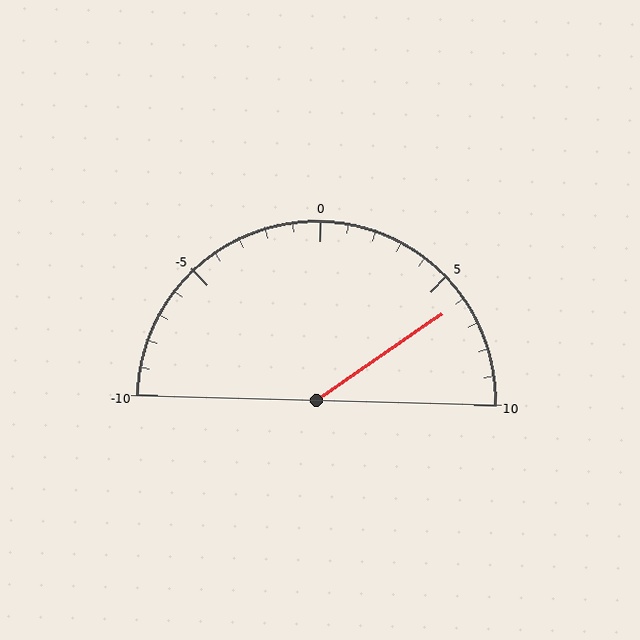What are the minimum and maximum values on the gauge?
The gauge ranges from -10 to 10.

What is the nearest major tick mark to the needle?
The nearest major tick mark is 5.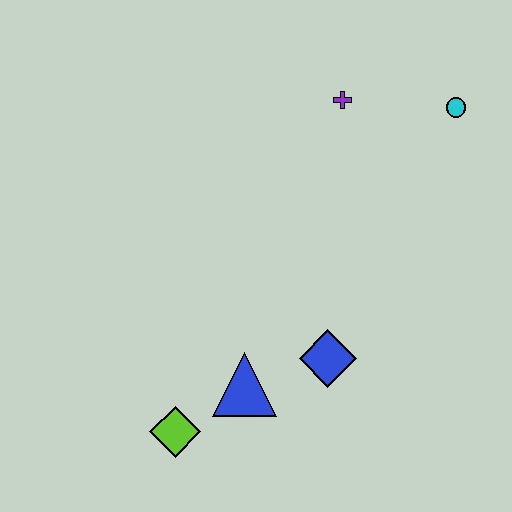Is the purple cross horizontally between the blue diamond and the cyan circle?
Yes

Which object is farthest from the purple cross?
The lime diamond is farthest from the purple cross.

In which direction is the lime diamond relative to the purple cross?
The lime diamond is below the purple cross.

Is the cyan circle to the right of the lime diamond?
Yes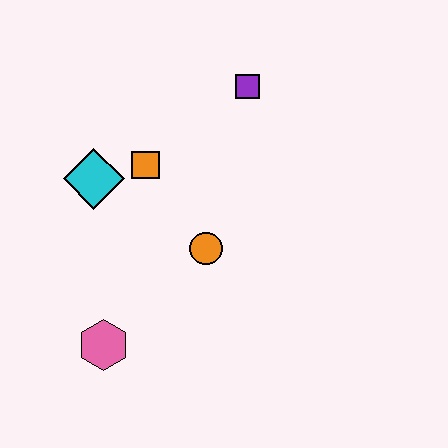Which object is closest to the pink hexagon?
The orange circle is closest to the pink hexagon.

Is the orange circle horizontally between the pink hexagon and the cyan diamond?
No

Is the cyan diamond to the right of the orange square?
No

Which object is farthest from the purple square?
The pink hexagon is farthest from the purple square.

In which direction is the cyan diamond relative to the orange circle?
The cyan diamond is to the left of the orange circle.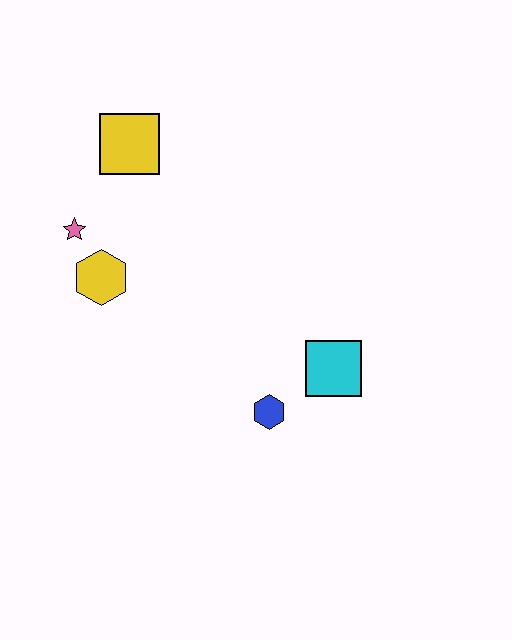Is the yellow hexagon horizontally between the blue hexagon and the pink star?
Yes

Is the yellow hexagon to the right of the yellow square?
No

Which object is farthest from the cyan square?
The yellow square is farthest from the cyan square.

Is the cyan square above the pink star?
No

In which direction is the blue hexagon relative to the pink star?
The blue hexagon is to the right of the pink star.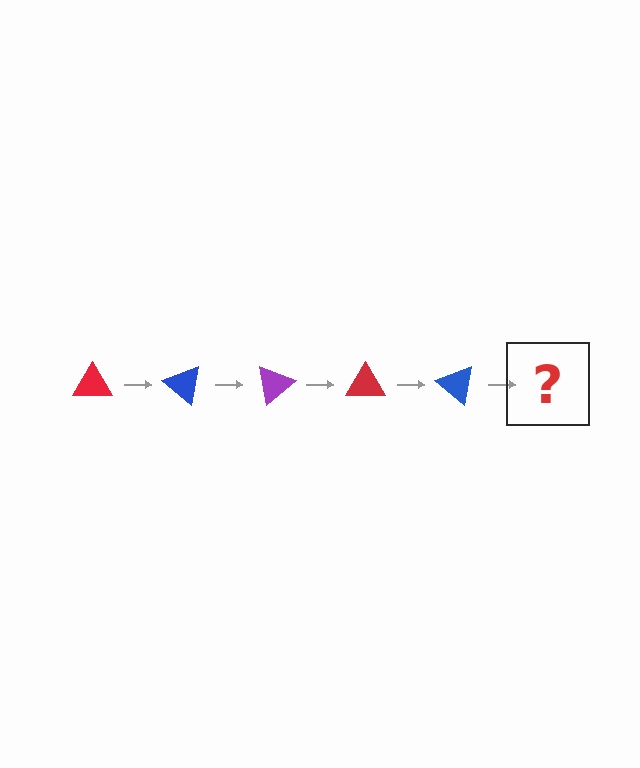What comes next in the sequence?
The next element should be a purple triangle, rotated 200 degrees from the start.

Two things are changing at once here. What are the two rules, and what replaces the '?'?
The two rules are that it rotates 40 degrees each step and the color cycles through red, blue, and purple. The '?' should be a purple triangle, rotated 200 degrees from the start.